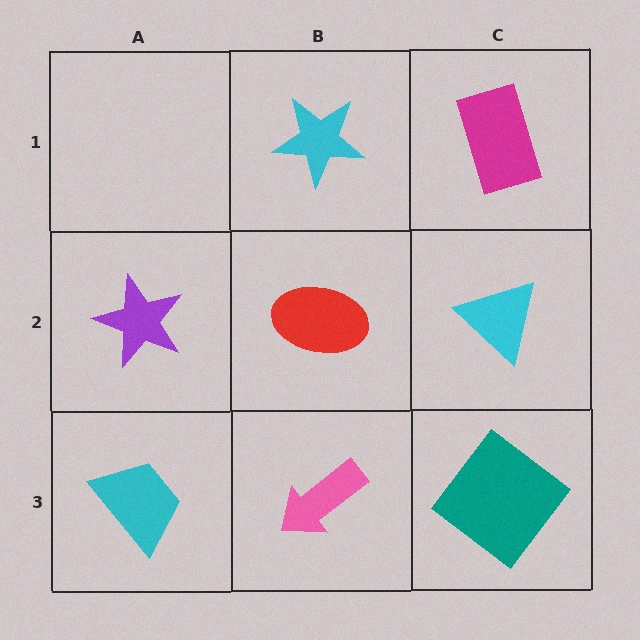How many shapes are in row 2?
3 shapes.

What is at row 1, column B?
A cyan star.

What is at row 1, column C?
A magenta rectangle.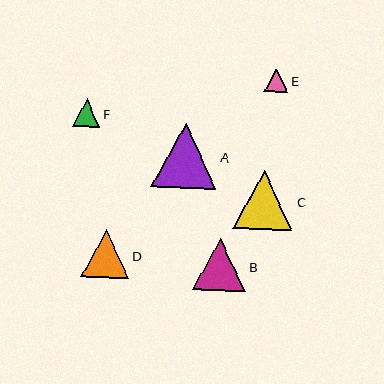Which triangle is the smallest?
Triangle E is the smallest with a size of approximately 24 pixels.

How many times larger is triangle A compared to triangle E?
Triangle A is approximately 2.7 times the size of triangle E.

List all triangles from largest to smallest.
From largest to smallest: A, C, B, D, F, E.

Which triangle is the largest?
Triangle A is the largest with a size of approximately 65 pixels.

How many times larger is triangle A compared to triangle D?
Triangle A is approximately 1.4 times the size of triangle D.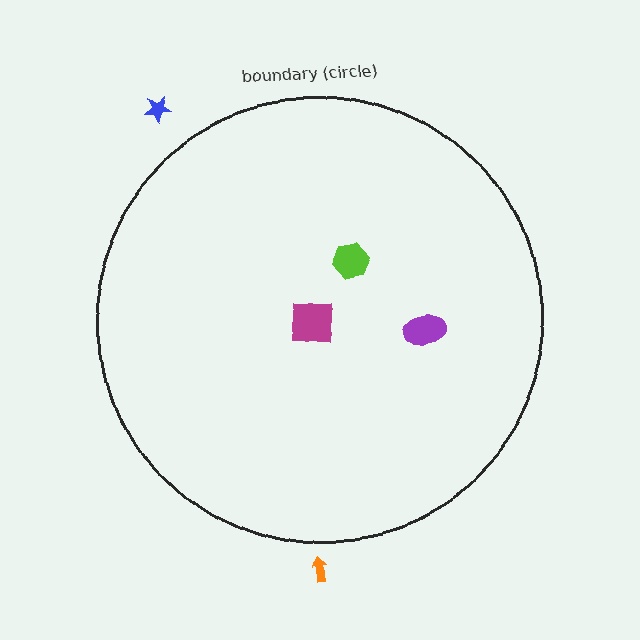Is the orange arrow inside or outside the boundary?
Outside.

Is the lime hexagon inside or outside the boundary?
Inside.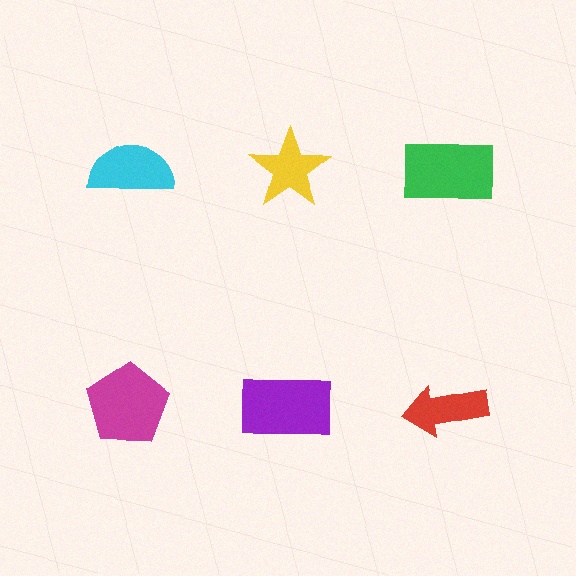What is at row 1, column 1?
A cyan semicircle.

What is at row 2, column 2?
A purple rectangle.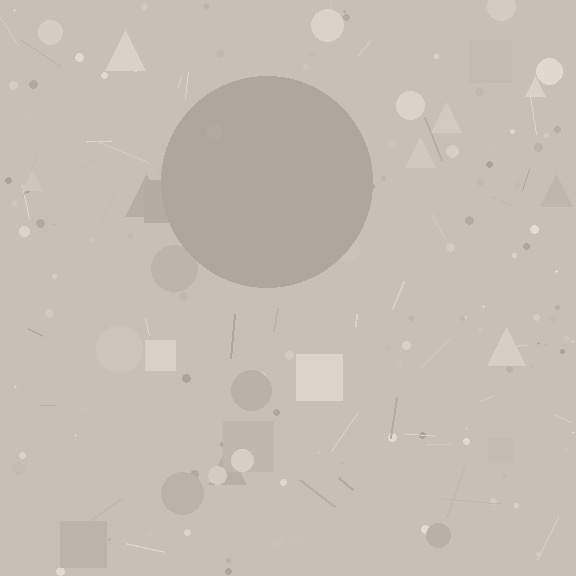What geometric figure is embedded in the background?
A circle is embedded in the background.